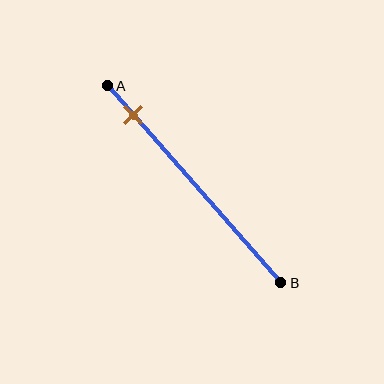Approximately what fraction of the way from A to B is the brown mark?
The brown mark is approximately 15% of the way from A to B.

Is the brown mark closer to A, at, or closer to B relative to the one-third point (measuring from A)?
The brown mark is closer to point A than the one-third point of segment AB.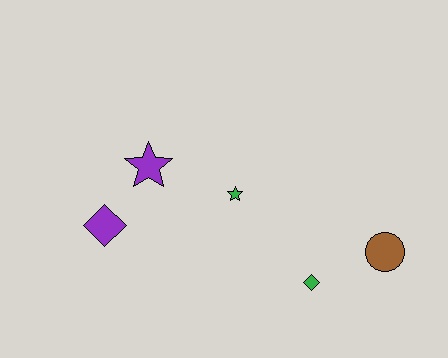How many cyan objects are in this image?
There are no cyan objects.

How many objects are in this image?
There are 5 objects.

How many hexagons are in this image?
There are no hexagons.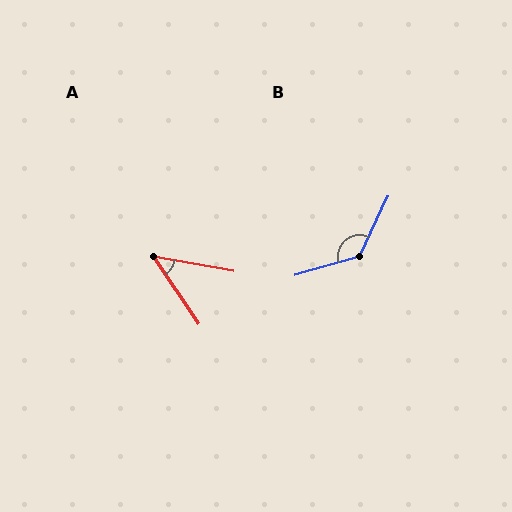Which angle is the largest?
B, at approximately 131 degrees.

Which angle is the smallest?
A, at approximately 45 degrees.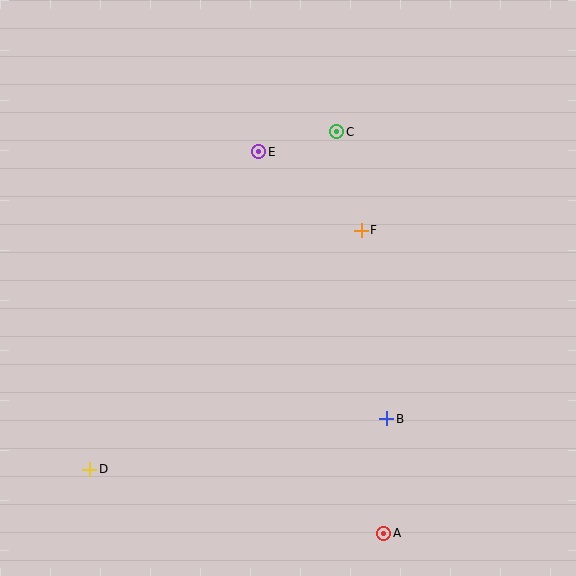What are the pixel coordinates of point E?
Point E is at (259, 152).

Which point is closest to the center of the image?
Point F at (361, 230) is closest to the center.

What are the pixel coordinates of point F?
Point F is at (361, 230).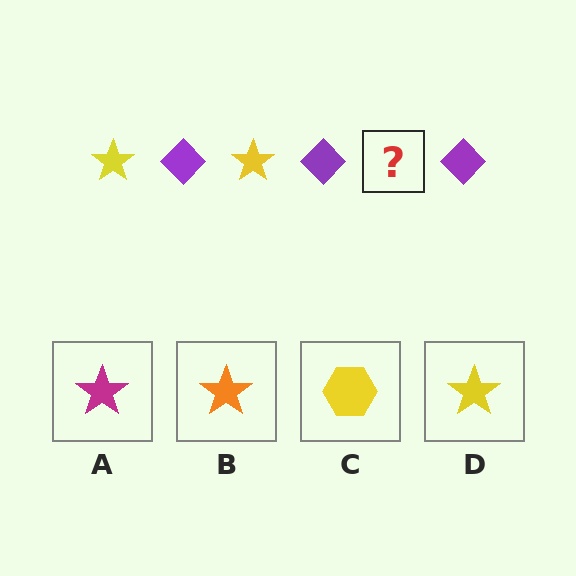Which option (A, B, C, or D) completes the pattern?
D.